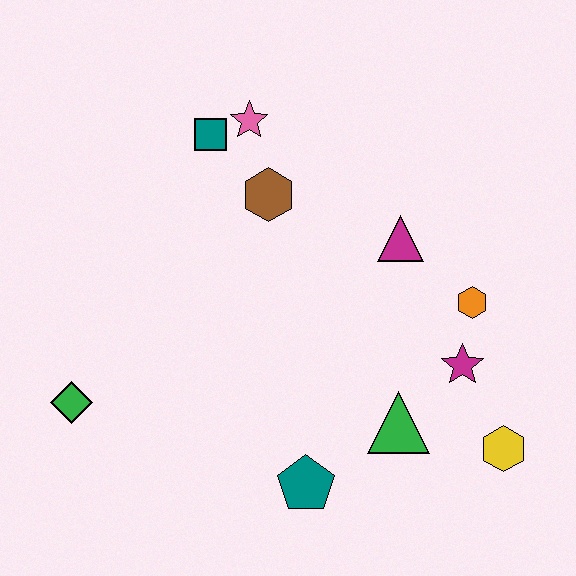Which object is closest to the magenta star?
The orange hexagon is closest to the magenta star.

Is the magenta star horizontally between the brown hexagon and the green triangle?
No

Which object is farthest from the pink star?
The yellow hexagon is farthest from the pink star.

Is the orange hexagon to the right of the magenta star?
Yes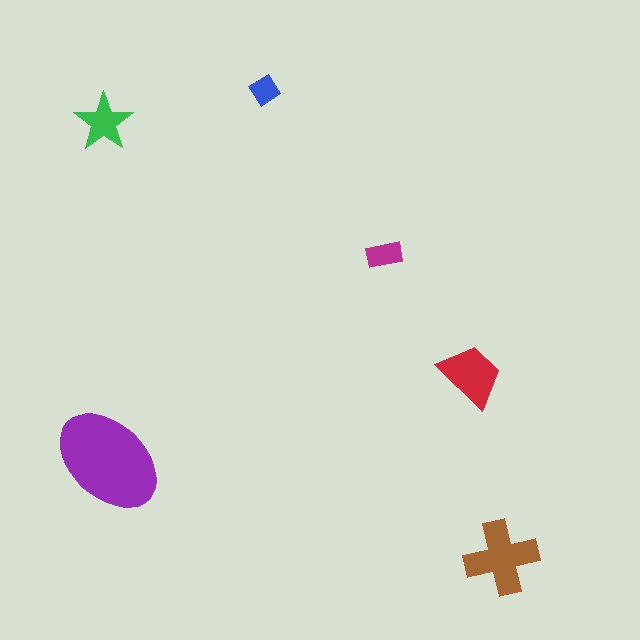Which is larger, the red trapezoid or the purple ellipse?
The purple ellipse.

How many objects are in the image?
There are 6 objects in the image.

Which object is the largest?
The purple ellipse.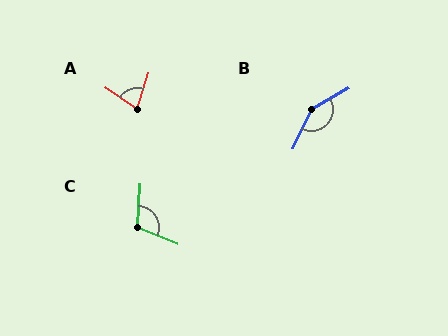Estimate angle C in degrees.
Approximately 109 degrees.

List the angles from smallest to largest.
A (73°), C (109°), B (144°).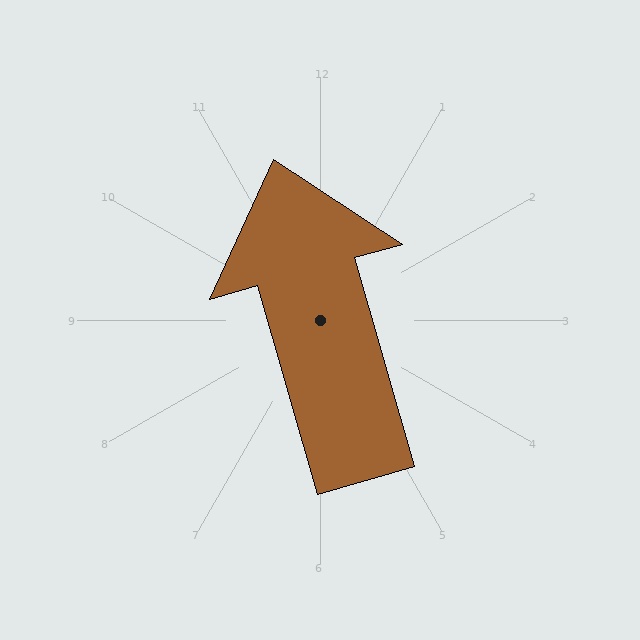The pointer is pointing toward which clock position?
Roughly 11 o'clock.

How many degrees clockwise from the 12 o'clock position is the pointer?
Approximately 344 degrees.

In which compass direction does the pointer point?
North.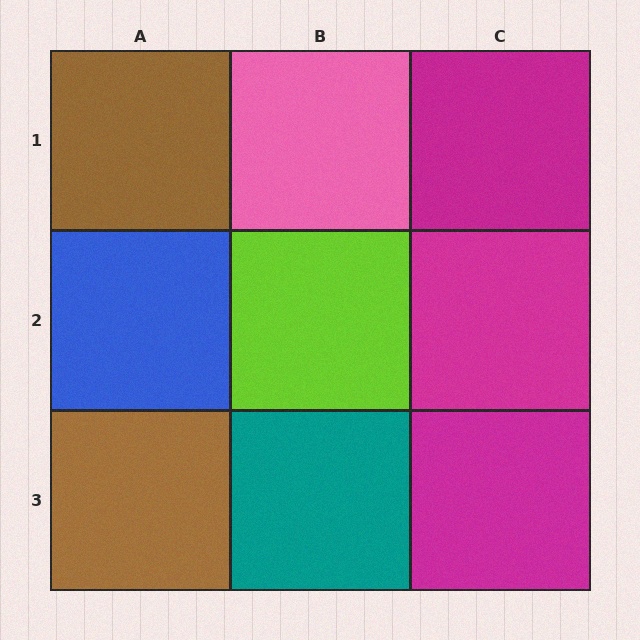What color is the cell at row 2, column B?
Lime.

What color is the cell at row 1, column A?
Brown.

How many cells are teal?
1 cell is teal.